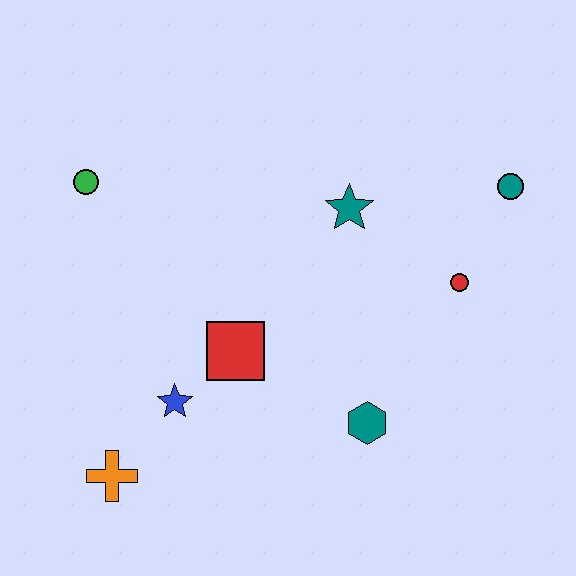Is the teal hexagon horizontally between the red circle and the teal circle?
No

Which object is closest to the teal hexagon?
The red square is closest to the teal hexagon.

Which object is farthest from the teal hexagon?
The green circle is farthest from the teal hexagon.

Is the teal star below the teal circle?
Yes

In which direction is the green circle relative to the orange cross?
The green circle is above the orange cross.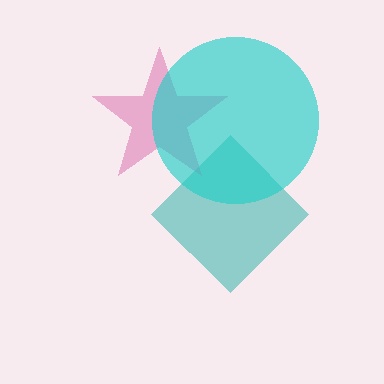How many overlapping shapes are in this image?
There are 3 overlapping shapes in the image.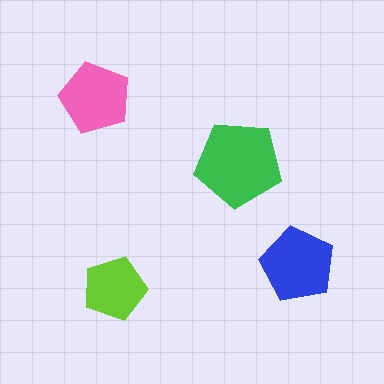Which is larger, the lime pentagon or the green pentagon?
The green one.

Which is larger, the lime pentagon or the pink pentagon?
The pink one.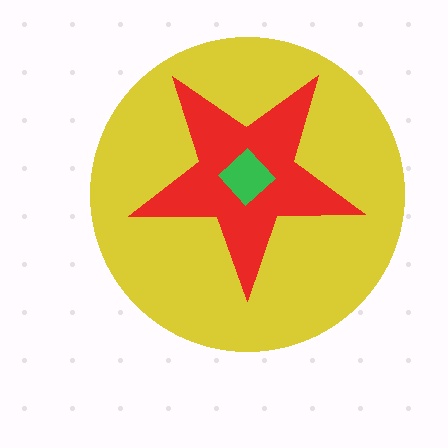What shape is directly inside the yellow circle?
The red star.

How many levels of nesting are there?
3.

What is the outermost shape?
The yellow circle.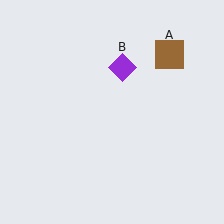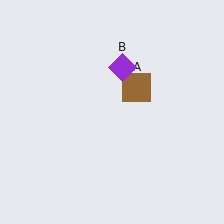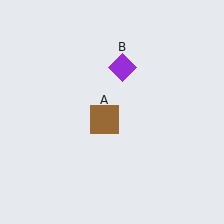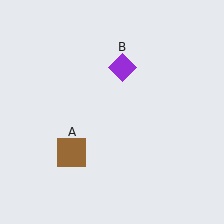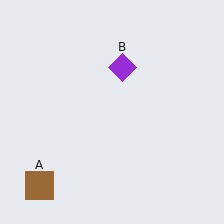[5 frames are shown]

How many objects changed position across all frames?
1 object changed position: brown square (object A).